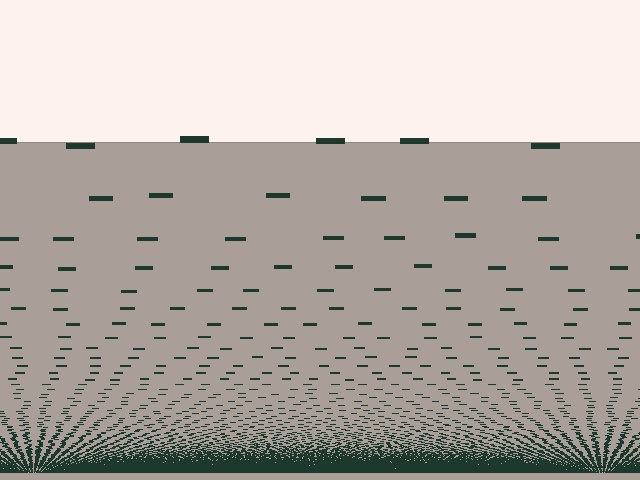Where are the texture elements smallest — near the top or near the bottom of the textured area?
Near the bottom.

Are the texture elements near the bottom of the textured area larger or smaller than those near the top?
Smaller. The gradient is inverted — elements near the bottom are smaller and denser.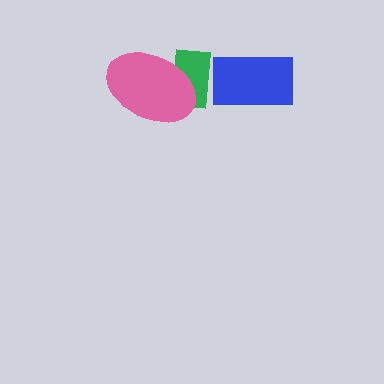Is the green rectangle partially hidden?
Yes, it is partially covered by another shape.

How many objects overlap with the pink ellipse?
1 object overlaps with the pink ellipse.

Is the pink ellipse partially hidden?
No, no other shape covers it.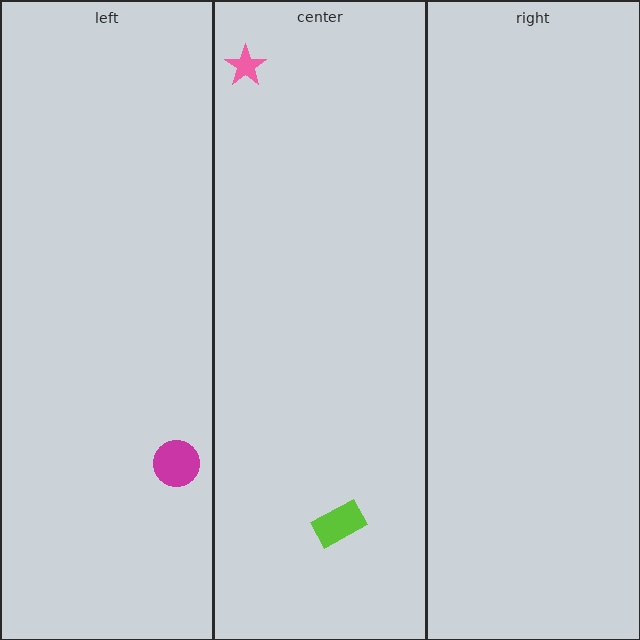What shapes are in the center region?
The lime rectangle, the pink star.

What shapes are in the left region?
The magenta circle.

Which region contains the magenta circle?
The left region.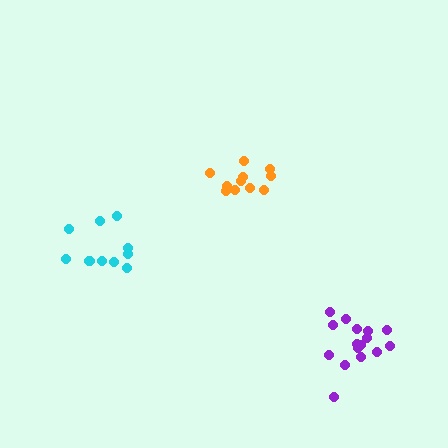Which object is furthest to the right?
The purple cluster is rightmost.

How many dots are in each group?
Group 1: 11 dots, Group 2: 11 dots, Group 3: 17 dots (39 total).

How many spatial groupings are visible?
There are 3 spatial groupings.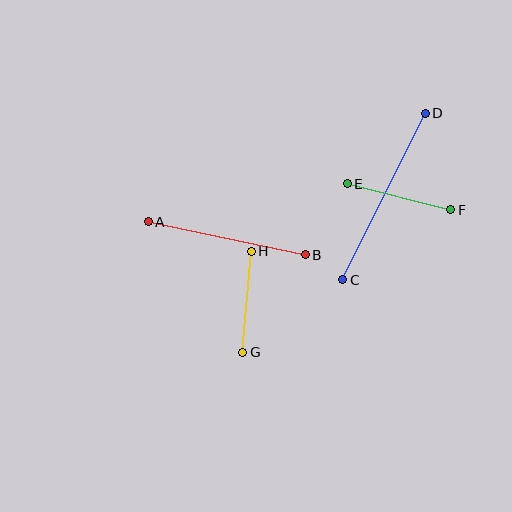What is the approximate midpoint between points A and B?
The midpoint is at approximately (227, 238) pixels.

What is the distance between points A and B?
The distance is approximately 161 pixels.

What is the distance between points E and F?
The distance is approximately 106 pixels.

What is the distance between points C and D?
The distance is approximately 186 pixels.